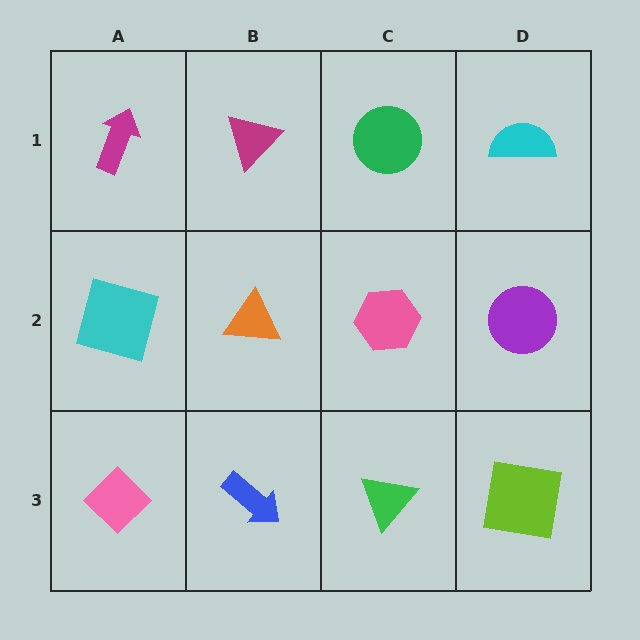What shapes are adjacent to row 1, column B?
An orange triangle (row 2, column B), a magenta arrow (row 1, column A), a green circle (row 1, column C).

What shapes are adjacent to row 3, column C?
A pink hexagon (row 2, column C), a blue arrow (row 3, column B), a lime square (row 3, column D).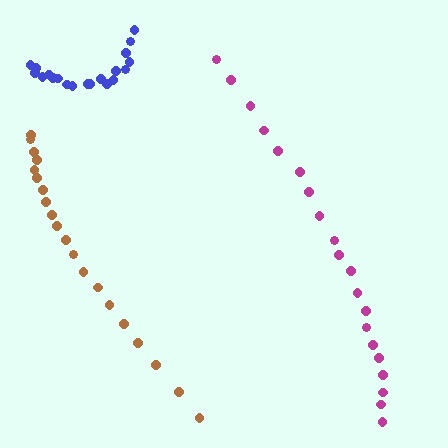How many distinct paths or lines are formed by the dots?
There are 3 distinct paths.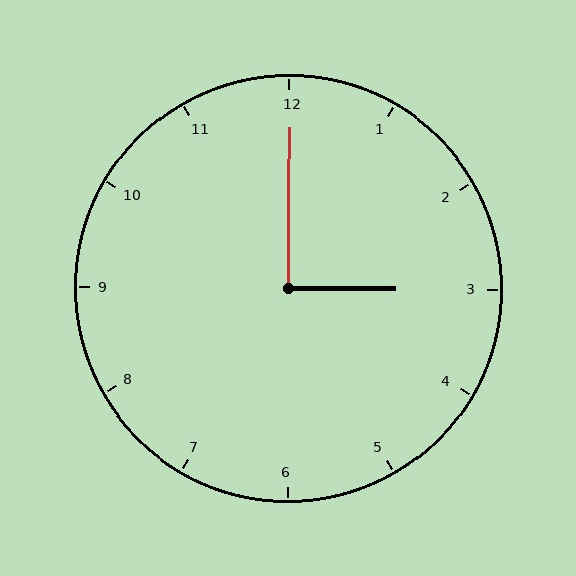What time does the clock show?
3:00.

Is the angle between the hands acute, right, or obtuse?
It is right.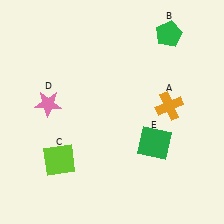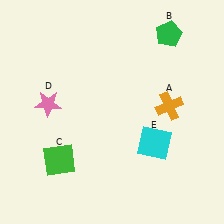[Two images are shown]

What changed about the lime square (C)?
In Image 1, C is lime. In Image 2, it changed to green.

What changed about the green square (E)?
In Image 1, E is green. In Image 2, it changed to cyan.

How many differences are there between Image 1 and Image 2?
There are 2 differences between the two images.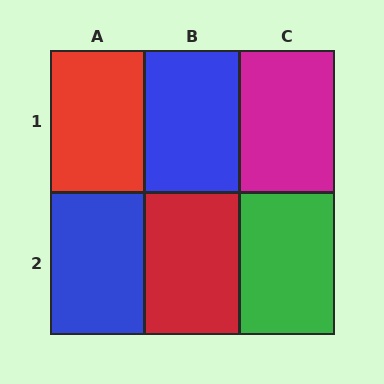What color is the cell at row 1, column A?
Red.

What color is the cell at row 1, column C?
Magenta.